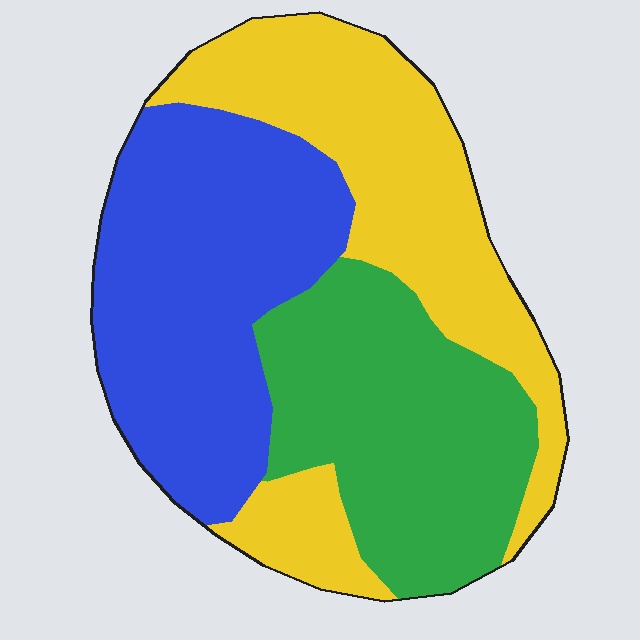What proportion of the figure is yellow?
Yellow takes up about one third (1/3) of the figure.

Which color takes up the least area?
Green, at roughly 30%.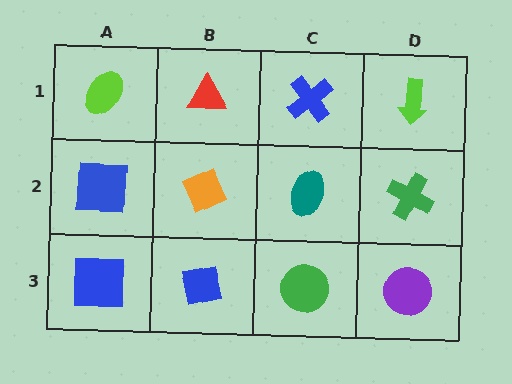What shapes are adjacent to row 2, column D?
A lime arrow (row 1, column D), a purple circle (row 3, column D), a teal ellipse (row 2, column C).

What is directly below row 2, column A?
A blue square.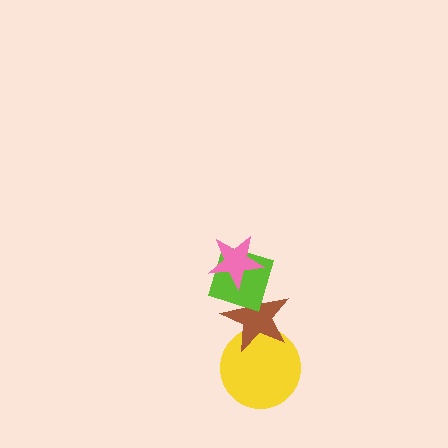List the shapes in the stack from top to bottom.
From top to bottom: the pink star, the lime diamond, the brown star, the yellow circle.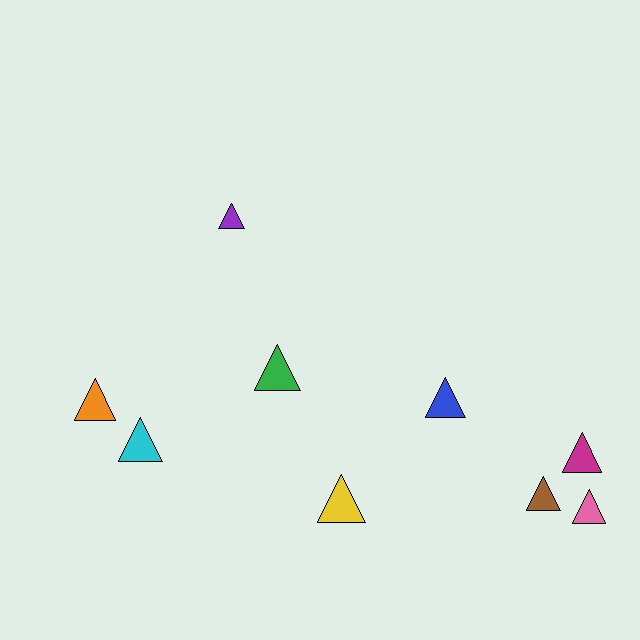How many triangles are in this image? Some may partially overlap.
There are 9 triangles.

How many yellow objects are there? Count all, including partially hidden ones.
There is 1 yellow object.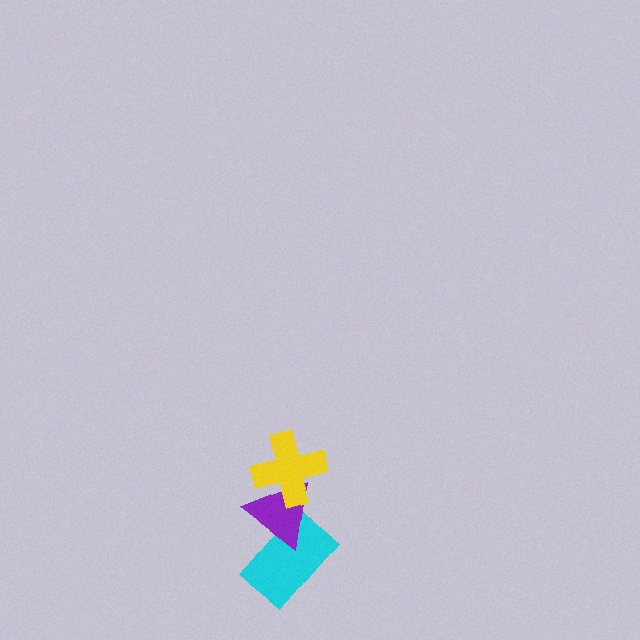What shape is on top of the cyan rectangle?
The purple triangle is on top of the cyan rectangle.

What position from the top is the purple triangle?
The purple triangle is 2nd from the top.